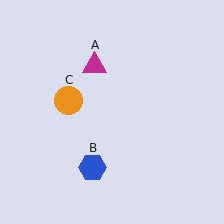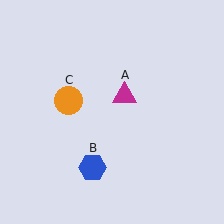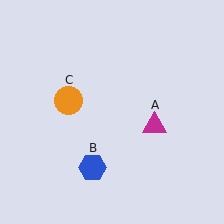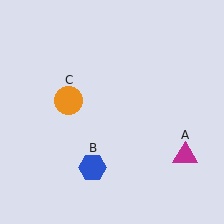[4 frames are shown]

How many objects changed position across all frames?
1 object changed position: magenta triangle (object A).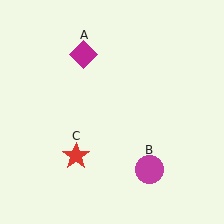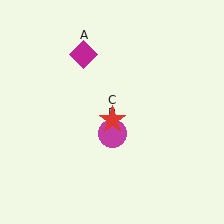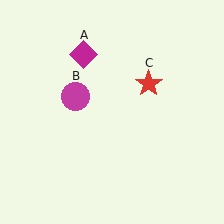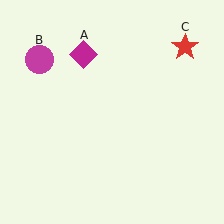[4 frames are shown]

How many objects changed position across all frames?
2 objects changed position: magenta circle (object B), red star (object C).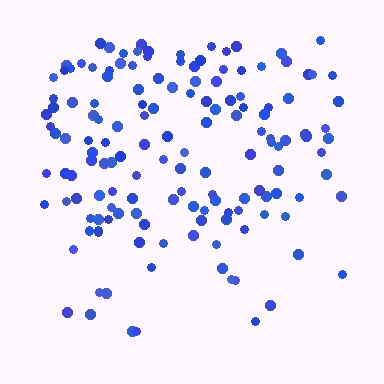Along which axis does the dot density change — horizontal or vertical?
Vertical.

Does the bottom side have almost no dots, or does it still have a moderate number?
Still a moderate number, just noticeably fewer than the top.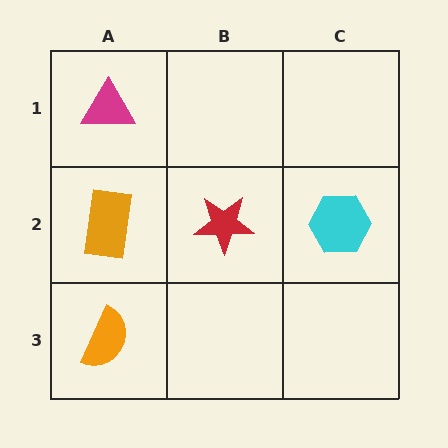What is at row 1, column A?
A magenta triangle.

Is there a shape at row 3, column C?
No, that cell is empty.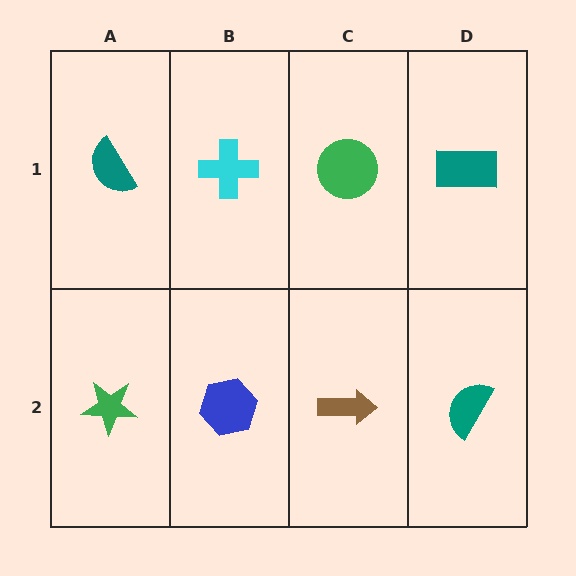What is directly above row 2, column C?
A green circle.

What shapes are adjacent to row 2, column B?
A cyan cross (row 1, column B), a green star (row 2, column A), a brown arrow (row 2, column C).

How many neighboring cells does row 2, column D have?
2.